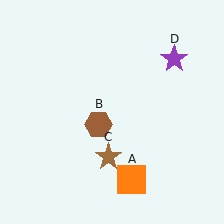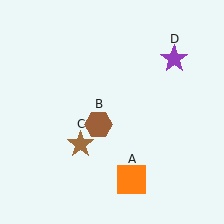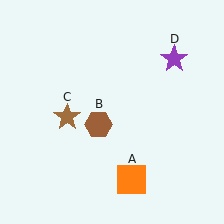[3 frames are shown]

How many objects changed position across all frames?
1 object changed position: brown star (object C).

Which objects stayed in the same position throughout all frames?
Orange square (object A) and brown hexagon (object B) and purple star (object D) remained stationary.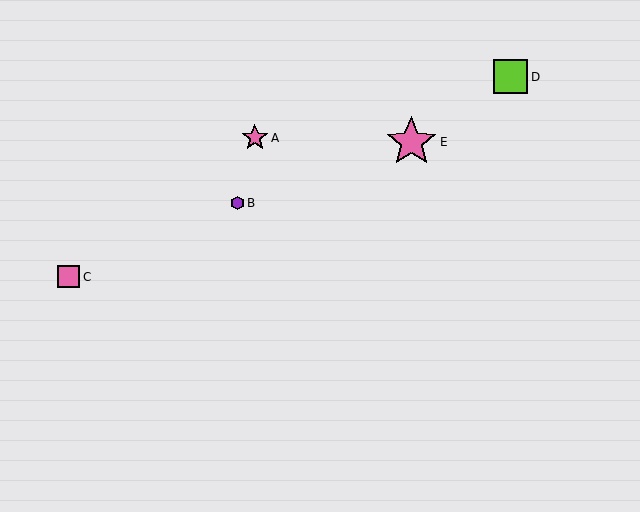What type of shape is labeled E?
Shape E is a pink star.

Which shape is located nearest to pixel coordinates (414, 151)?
The pink star (labeled E) at (411, 142) is nearest to that location.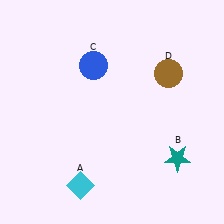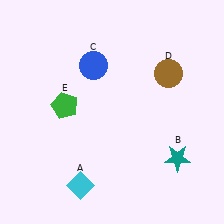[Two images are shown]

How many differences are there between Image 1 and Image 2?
There is 1 difference between the two images.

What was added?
A green pentagon (E) was added in Image 2.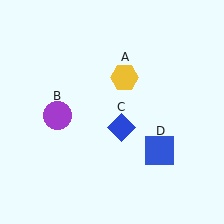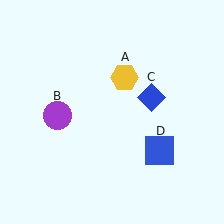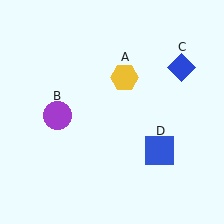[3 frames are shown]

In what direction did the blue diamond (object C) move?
The blue diamond (object C) moved up and to the right.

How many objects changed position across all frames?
1 object changed position: blue diamond (object C).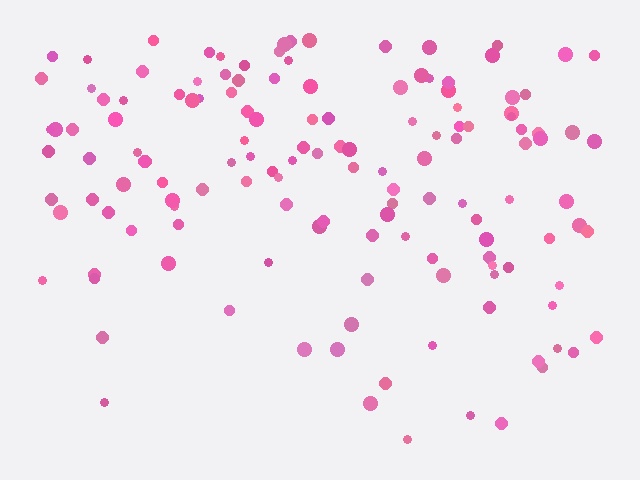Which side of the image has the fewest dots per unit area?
The bottom.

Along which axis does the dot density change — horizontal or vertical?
Vertical.